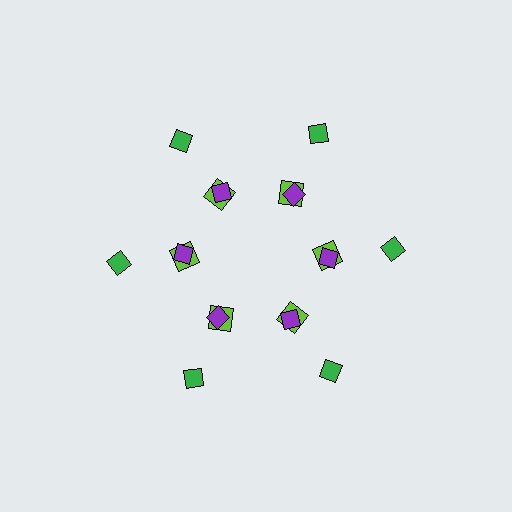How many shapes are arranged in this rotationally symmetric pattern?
There are 18 shapes, arranged in 6 groups of 3.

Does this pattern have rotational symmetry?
Yes, this pattern has 6-fold rotational symmetry. It looks the same after rotating 60 degrees around the center.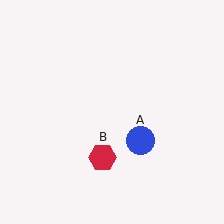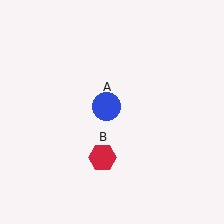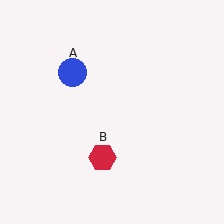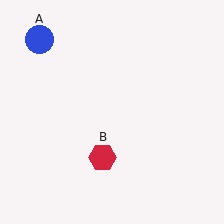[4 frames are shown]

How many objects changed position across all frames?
1 object changed position: blue circle (object A).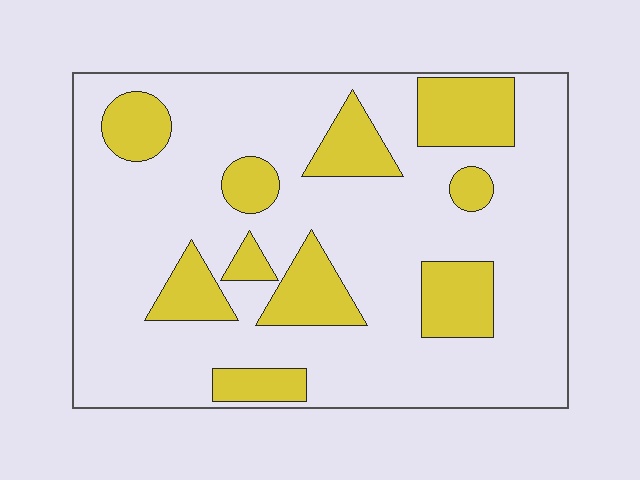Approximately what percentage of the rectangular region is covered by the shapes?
Approximately 25%.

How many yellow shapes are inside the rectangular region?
10.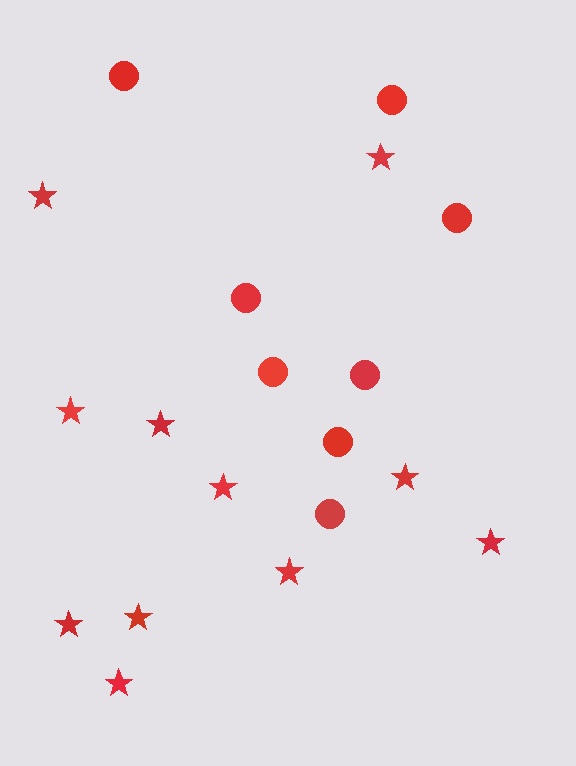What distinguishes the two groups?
There are 2 groups: one group of stars (11) and one group of circles (8).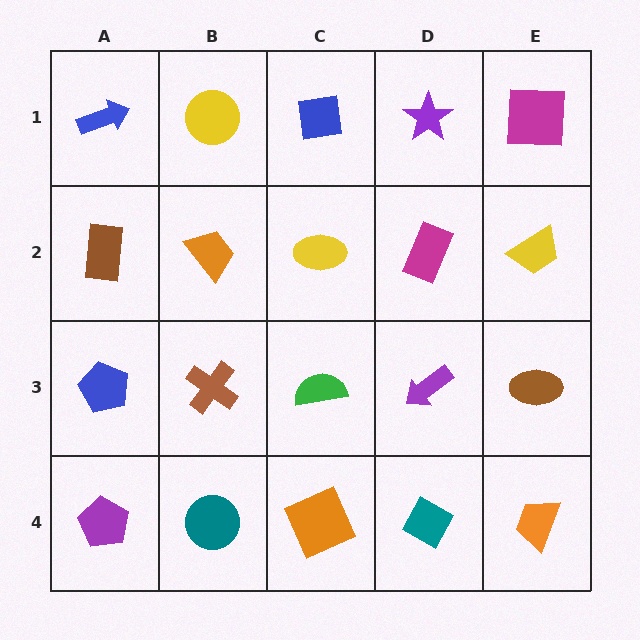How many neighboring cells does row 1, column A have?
2.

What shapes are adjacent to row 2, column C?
A blue square (row 1, column C), a green semicircle (row 3, column C), an orange trapezoid (row 2, column B), a magenta rectangle (row 2, column D).